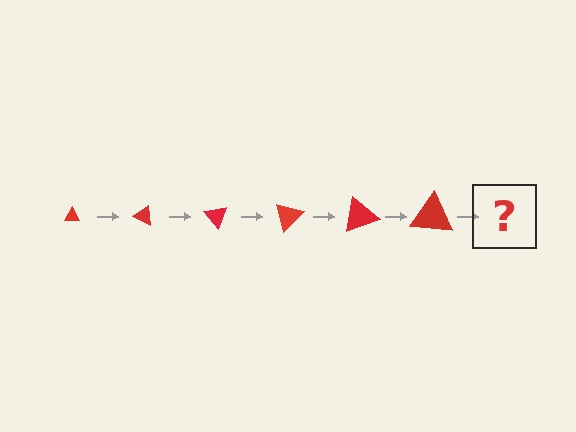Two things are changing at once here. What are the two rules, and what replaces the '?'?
The two rules are that the triangle grows larger each step and it rotates 25 degrees each step. The '?' should be a triangle, larger than the previous one and rotated 150 degrees from the start.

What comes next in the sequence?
The next element should be a triangle, larger than the previous one and rotated 150 degrees from the start.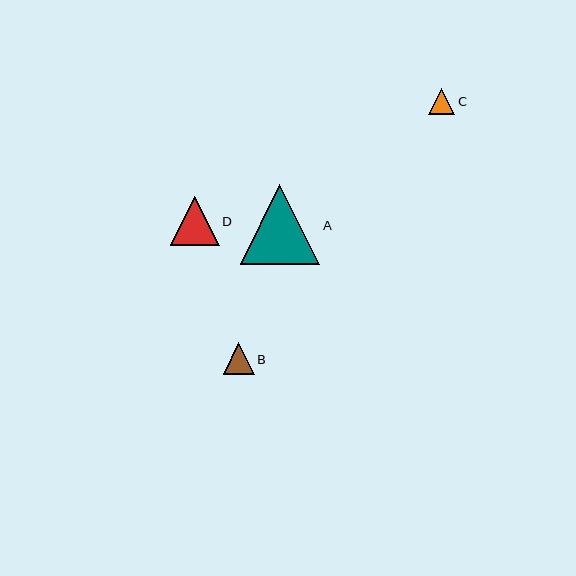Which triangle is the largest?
Triangle A is the largest with a size of approximately 79 pixels.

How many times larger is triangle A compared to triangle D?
Triangle A is approximately 1.6 times the size of triangle D.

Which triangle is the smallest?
Triangle C is the smallest with a size of approximately 26 pixels.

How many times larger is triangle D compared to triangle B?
Triangle D is approximately 1.6 times the size of triangle B.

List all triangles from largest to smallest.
From largest to smallest: A, D, B, C.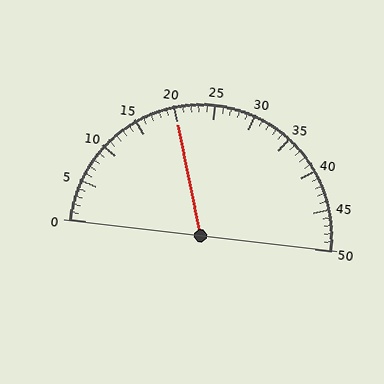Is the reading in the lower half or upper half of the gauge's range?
The reading is in the lower half of the range (0 to 50).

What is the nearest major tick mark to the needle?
The nearest major tick mark is 20.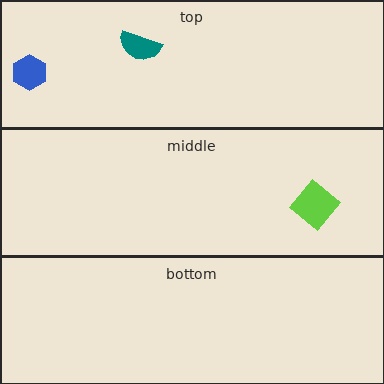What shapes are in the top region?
The teal semicircle, the blue hexagon.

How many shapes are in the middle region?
1.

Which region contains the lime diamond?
The middle region.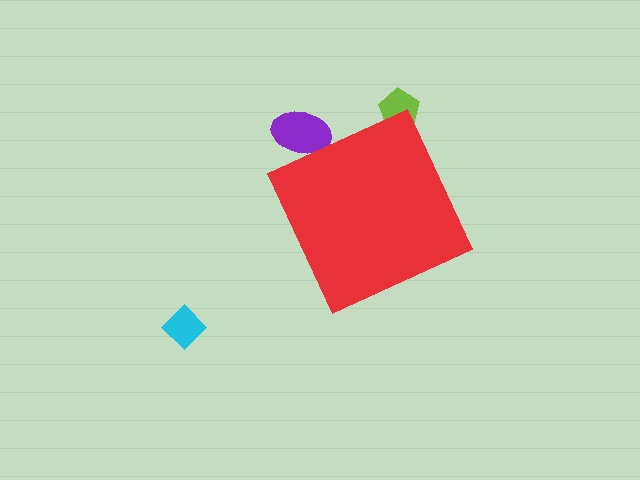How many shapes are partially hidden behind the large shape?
2 shapes are partially hidden.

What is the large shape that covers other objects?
A red diamond.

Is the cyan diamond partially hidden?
No, the cyan diamond is fully visible.